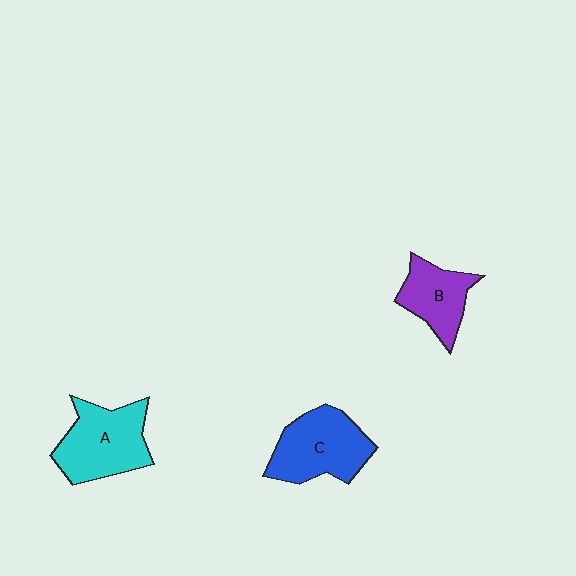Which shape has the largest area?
Shape A (cyan).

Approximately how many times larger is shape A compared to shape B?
Approximately 1.4 times.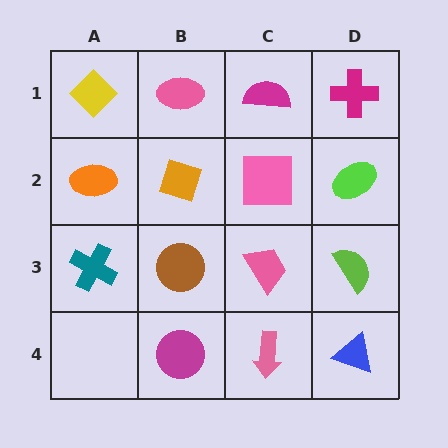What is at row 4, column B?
A magenta circle.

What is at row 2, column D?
A lime ellipse.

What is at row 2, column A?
An orange ellipse.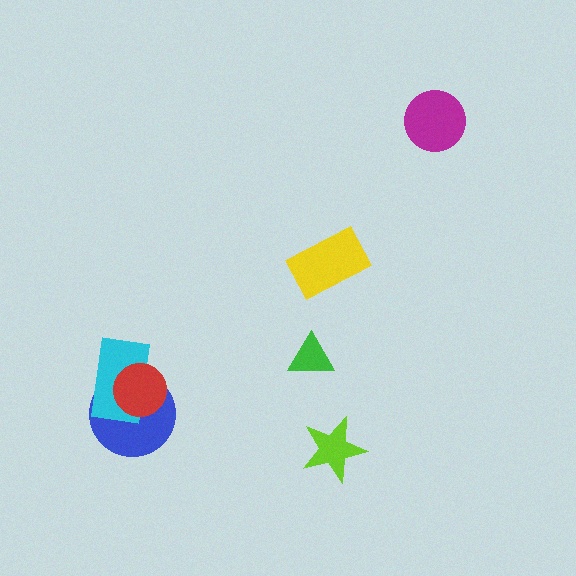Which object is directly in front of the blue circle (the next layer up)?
The cyan rectangle is directly in front of the blue circle.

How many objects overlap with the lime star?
0 objects overlap with the lime star.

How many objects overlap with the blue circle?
2 objects overlap with the blue circle.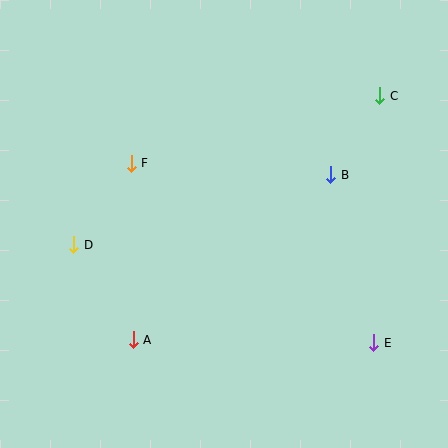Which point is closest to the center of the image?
Point F at (131, 163) is closest to the center.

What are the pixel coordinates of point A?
Point A is at (133, 340).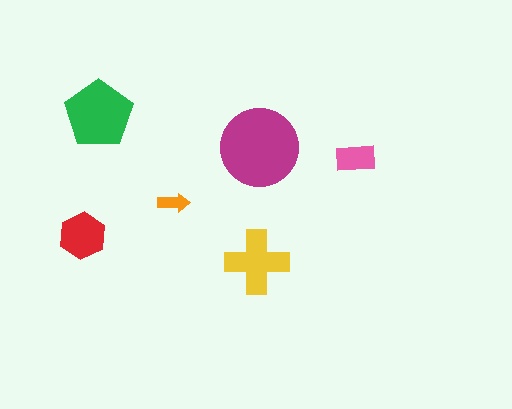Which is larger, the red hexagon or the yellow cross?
The yellow cross.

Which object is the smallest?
The orange arrow.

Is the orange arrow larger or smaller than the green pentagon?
Smaller.